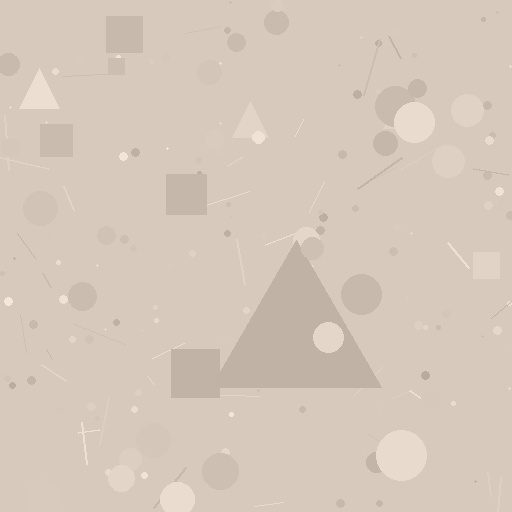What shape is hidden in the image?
A triangle is hidden in the image.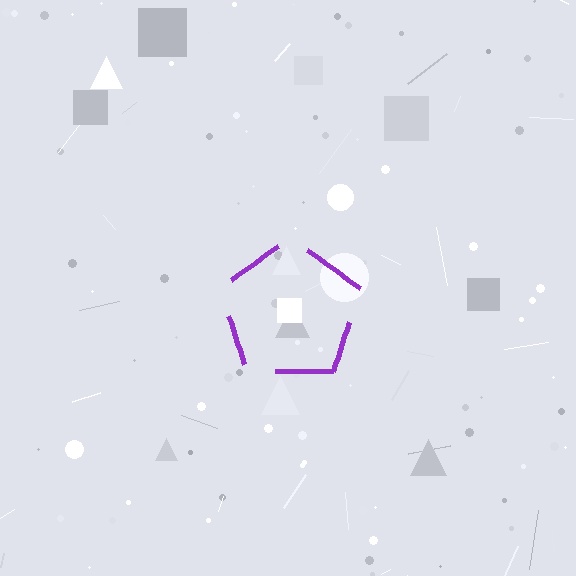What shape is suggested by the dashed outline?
The dashed outline suggests a pentagon.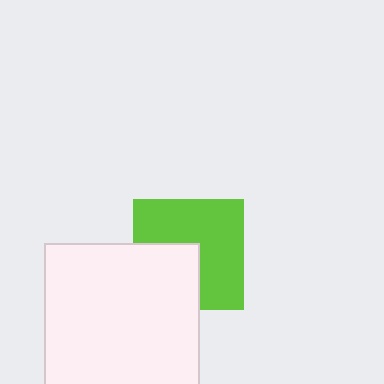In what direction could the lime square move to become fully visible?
The lime square could move toward the upper-right. That would shift it out from behind the white square entirely.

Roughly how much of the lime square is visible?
About half of it is visible (roughly 64%).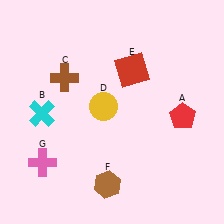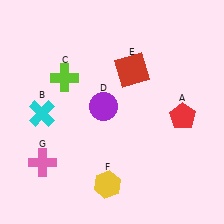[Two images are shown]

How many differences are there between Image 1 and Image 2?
There are 3 differences between the two images.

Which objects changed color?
C changed from brown to lime. D changed from yellow to purple. F changed from brown to yellow.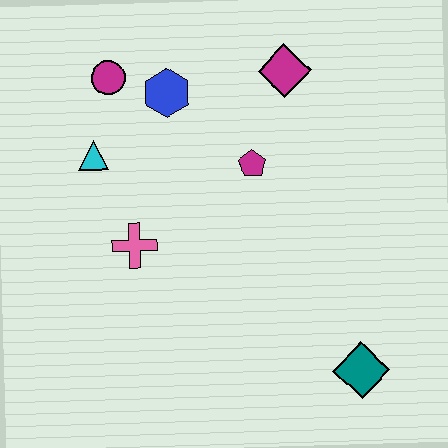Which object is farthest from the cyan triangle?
The teal diamond is farthest from the cyan triangle.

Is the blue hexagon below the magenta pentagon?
No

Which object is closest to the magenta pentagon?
The magenta diamond is closest to the magenta pentagon.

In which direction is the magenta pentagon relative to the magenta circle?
The magenta pentagon is to the right of the magenta circle.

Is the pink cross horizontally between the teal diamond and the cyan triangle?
Yes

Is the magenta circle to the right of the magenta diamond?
No